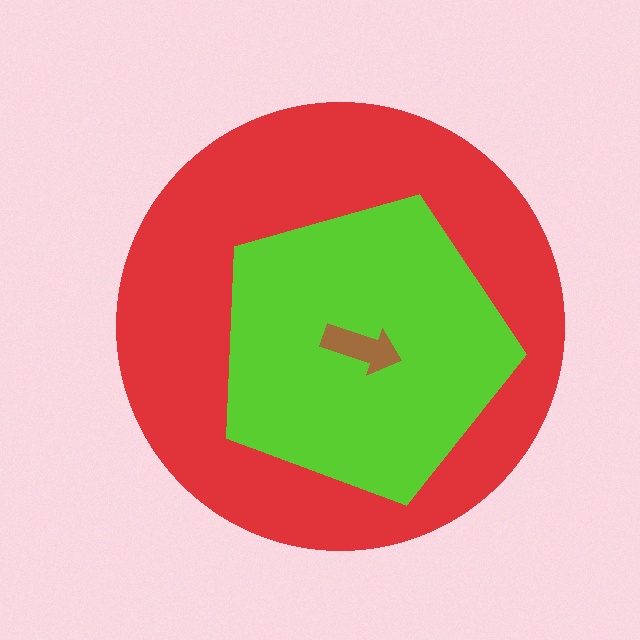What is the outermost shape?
The red circle.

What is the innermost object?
The brown arrow.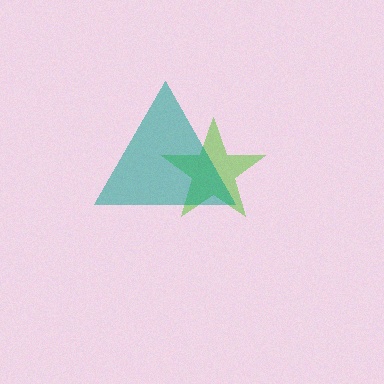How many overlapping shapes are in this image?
There are 2 overlapping shapes in the image.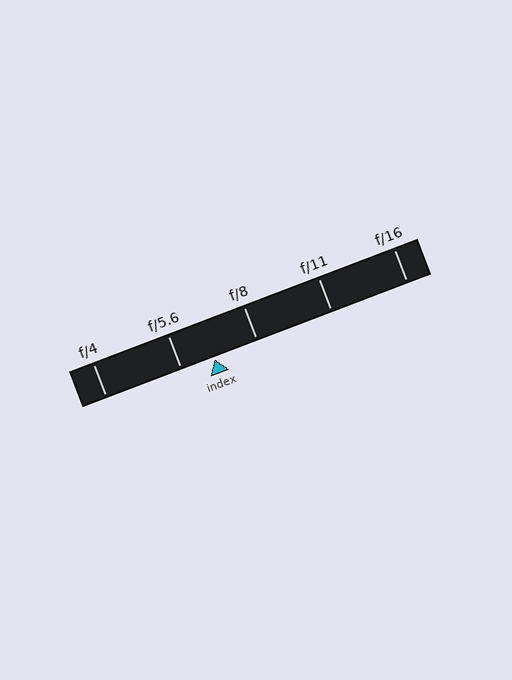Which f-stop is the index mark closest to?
The index mark is closest to f/5.6.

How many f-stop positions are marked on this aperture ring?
There are 5 f-stop positions marked.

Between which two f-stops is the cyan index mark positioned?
The index mark is between f/5.6 and f/8.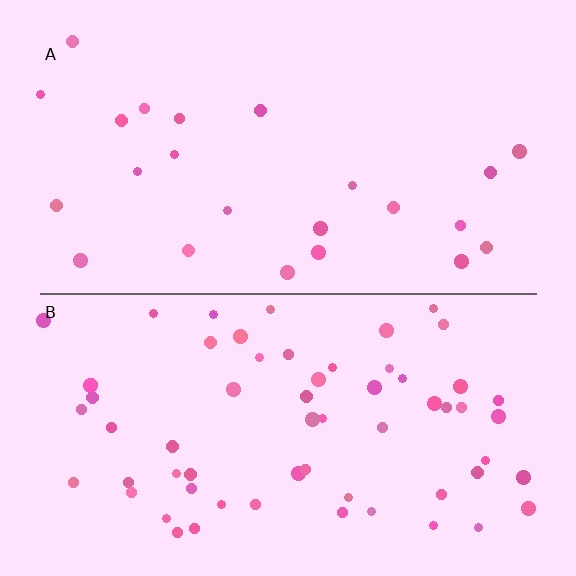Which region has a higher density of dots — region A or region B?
B (the bottom).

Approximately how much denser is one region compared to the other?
Approximately 2.7× — region B over region A.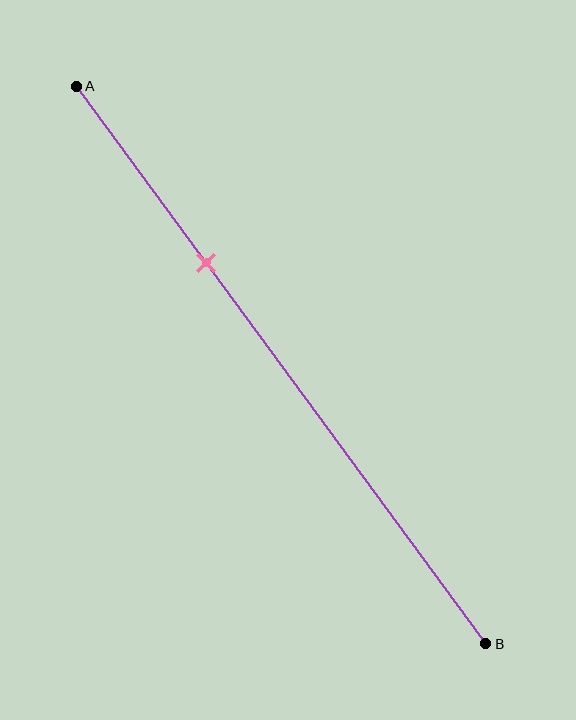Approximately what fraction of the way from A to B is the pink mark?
The pink mark is approximately 30% of the way from A to B.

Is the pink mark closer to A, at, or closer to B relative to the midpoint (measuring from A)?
The pink mark is closer to point A than the midpoint of segment AB.